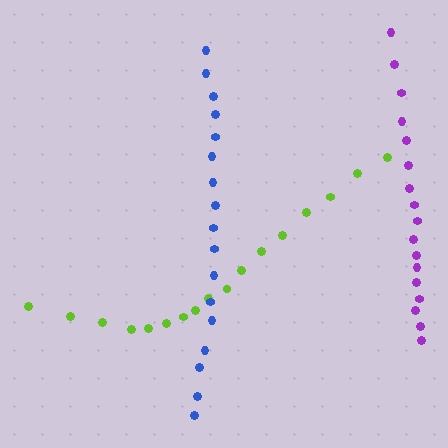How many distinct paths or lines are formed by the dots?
There are 3 distinct paths.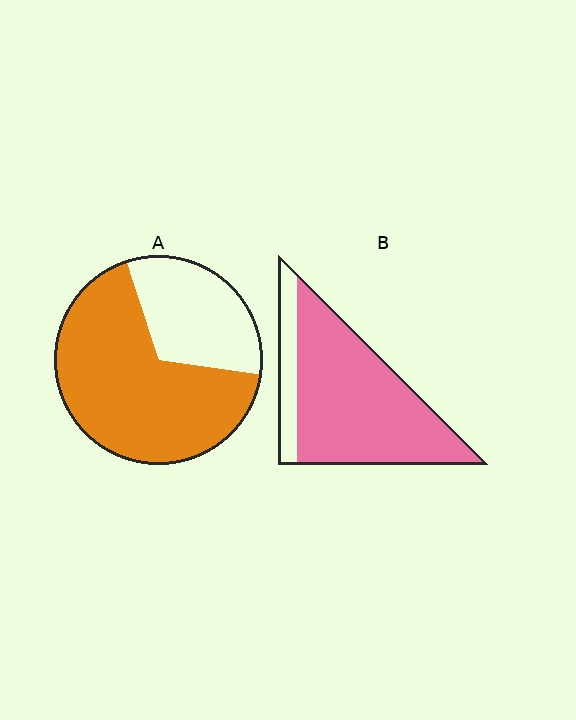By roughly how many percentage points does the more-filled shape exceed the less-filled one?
By roughly 15 percentage points (B over A).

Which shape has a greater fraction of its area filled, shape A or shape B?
Shape B.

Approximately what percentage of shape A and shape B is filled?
A is approximately 70% and B is approximately 85%.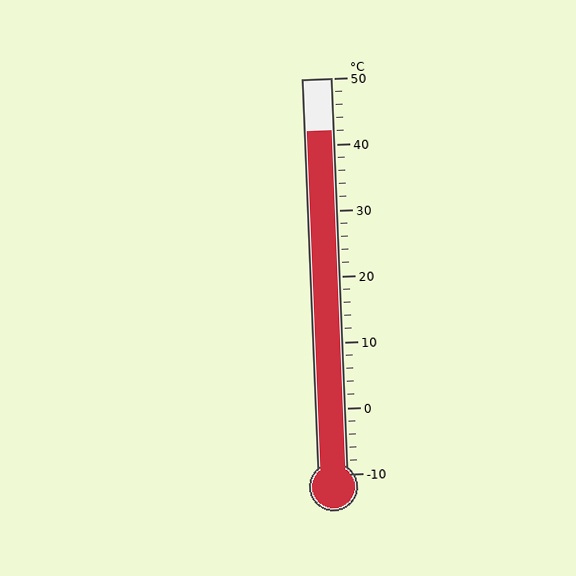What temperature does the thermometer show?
The thermometer shows approximately 42°C.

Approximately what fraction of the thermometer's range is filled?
The thermometer is filled to approximately 85% of its range.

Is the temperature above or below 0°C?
The temperature is above 0°C.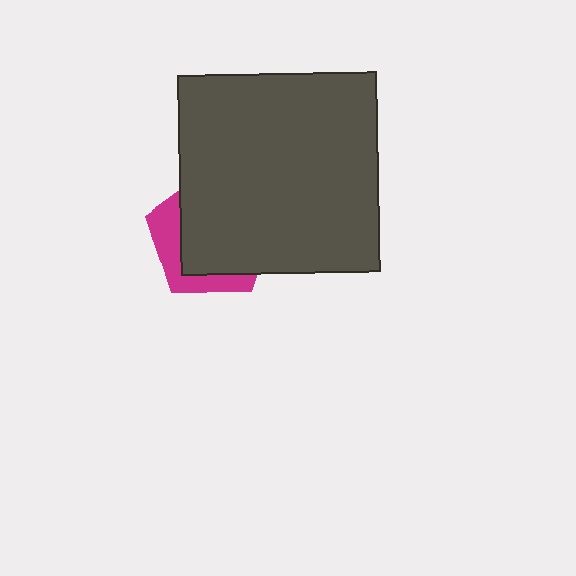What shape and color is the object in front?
The object in front is a dark gray square.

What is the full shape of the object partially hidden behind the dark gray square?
The partially hidden object is a magenta pentagon.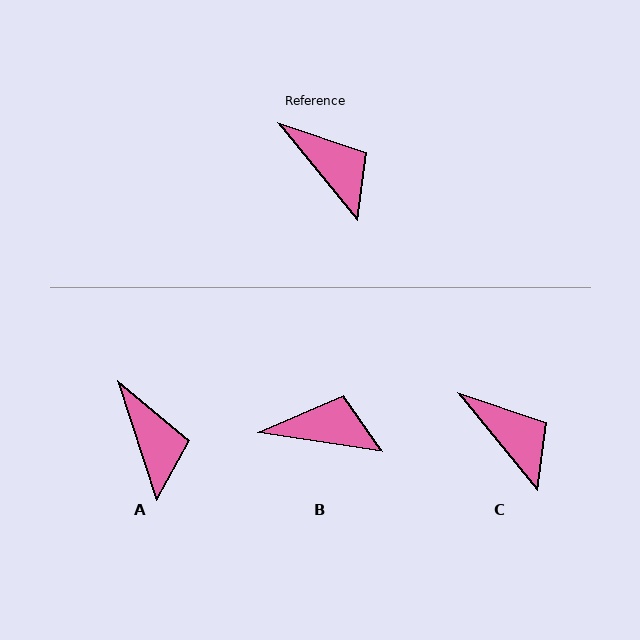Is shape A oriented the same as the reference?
No, it is off by about 21 degrees.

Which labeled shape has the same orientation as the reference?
C.